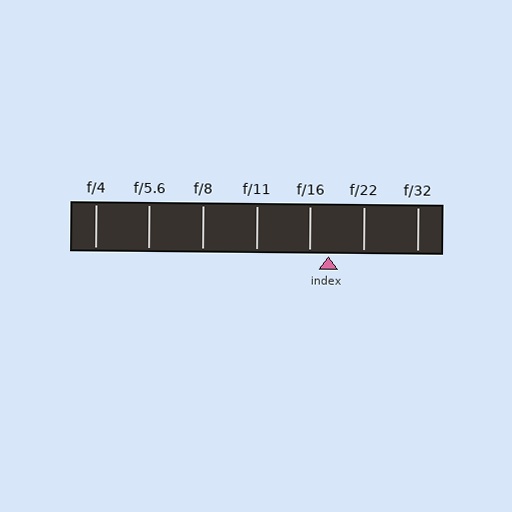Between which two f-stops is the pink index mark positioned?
The index mark is between f/16 and f/22.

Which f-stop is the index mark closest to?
The index mark is closest to f/16.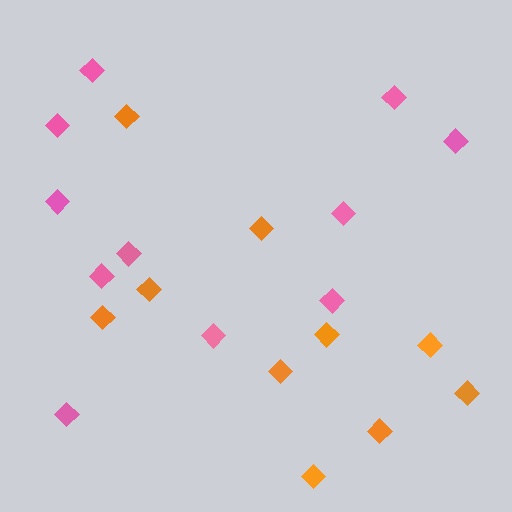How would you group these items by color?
There are 2 groups: one group of pink diamonds (11) and one group of orange diamonds (10).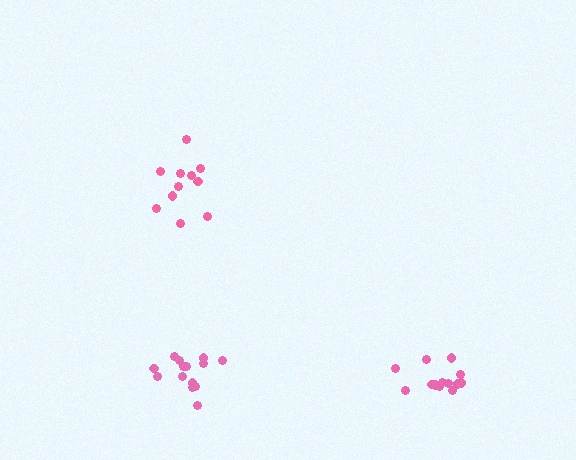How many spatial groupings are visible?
There are 3 spatial groupings.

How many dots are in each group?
Group 1: 13 dots, Group 2: 11 dots, Group 3: 14 dots (38 total).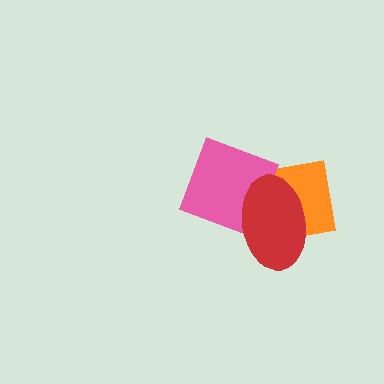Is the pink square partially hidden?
Yes, it is partially covered by another shape.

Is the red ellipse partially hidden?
No, no other shape covers it.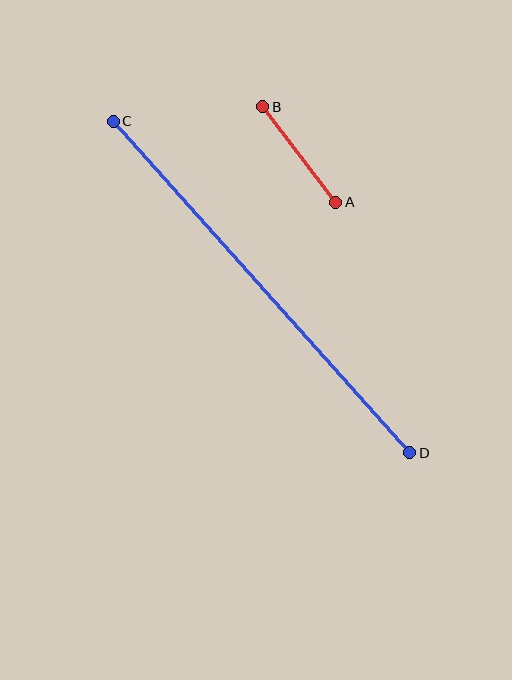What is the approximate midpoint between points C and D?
The midpoint is at approximately (262, 287) pixels.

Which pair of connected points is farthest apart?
Points C and D are farthest apart.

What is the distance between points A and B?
The distance is approximately 120 pixels.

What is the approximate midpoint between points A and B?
The midpoint is at approximately (299, 155) pixels.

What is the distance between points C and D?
The distance is approximately 445 pixels.